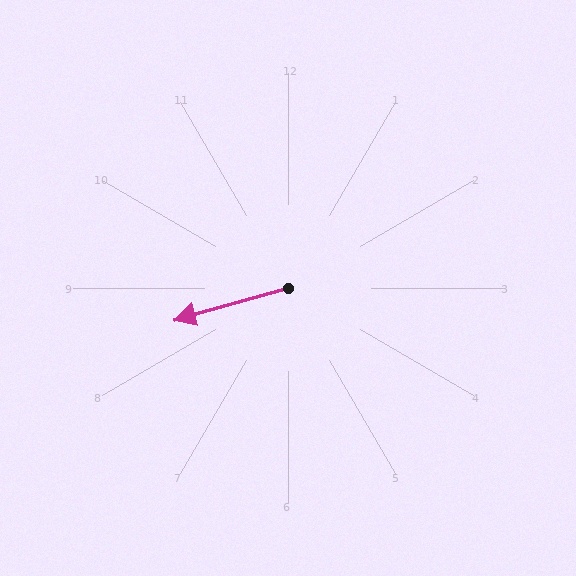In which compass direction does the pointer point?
West.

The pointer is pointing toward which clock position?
Roughly 8 o'clock.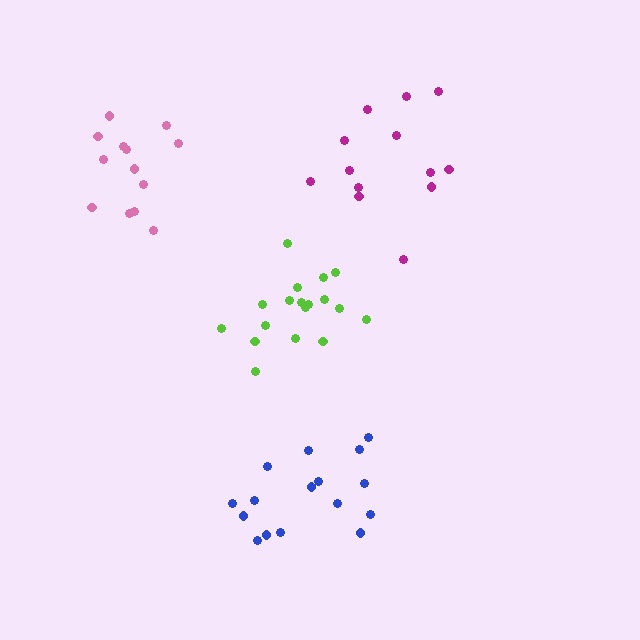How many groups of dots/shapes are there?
There are 4 groups.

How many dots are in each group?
Group 1: 13 dots, Group 2: 18 dots, Group 3: 13 dots, Group 4: 16 dots (60 total).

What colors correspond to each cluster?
The clusters are colored: magenta, lime, pink, blue.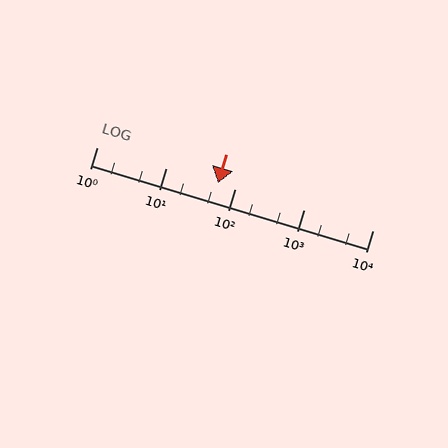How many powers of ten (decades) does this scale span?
The scale spans 4 decades, from 1 to 10000.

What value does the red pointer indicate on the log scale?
The pointer indicates approximately 58.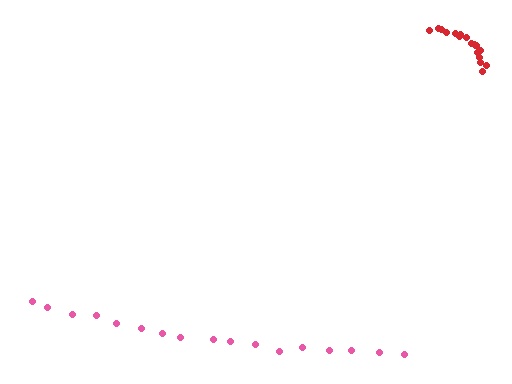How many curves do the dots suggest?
There are 2 distinct paths.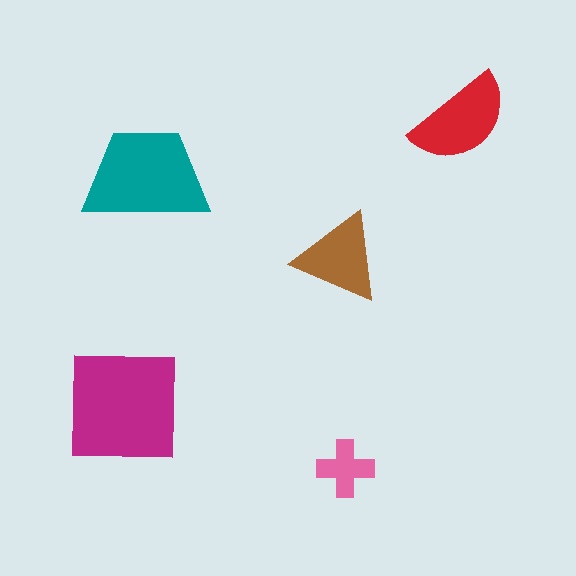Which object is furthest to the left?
The magenta square is leftmost.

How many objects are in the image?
There are 5 objects in the image.